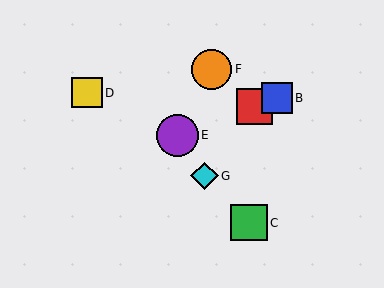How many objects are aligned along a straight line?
3 objects (A, B, E) are aligned along a straight line.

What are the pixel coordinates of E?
Object E is at (178, 135).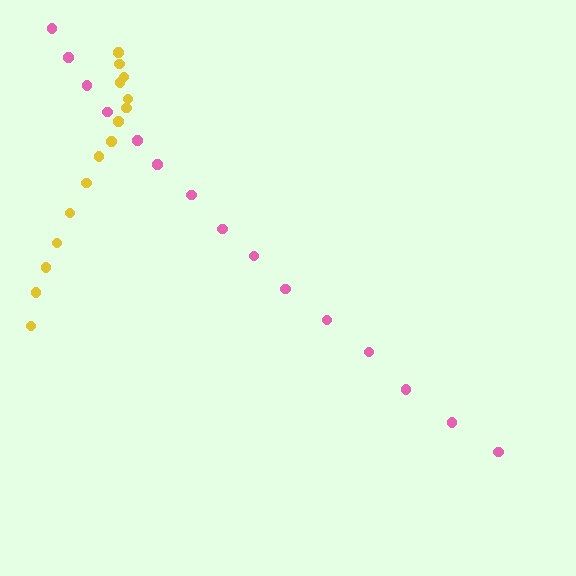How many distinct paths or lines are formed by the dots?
There are 2 distinct paths.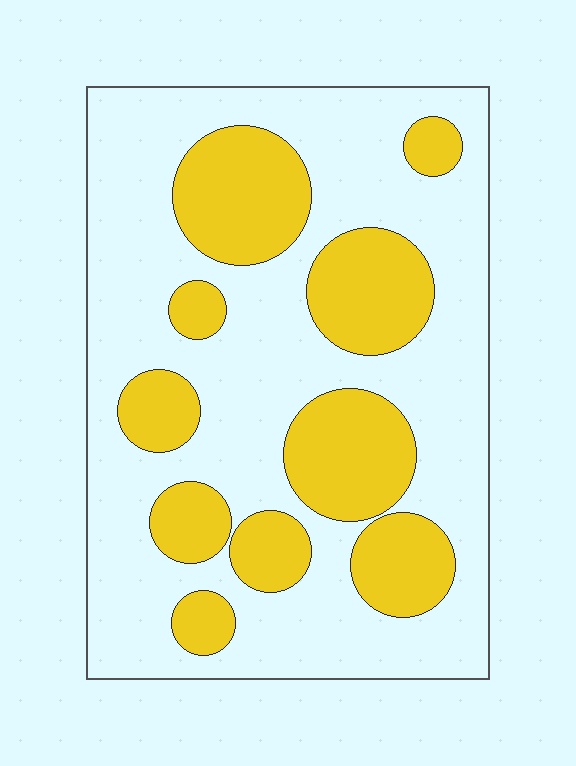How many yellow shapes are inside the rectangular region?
10.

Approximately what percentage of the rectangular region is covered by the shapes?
Approximately 30%.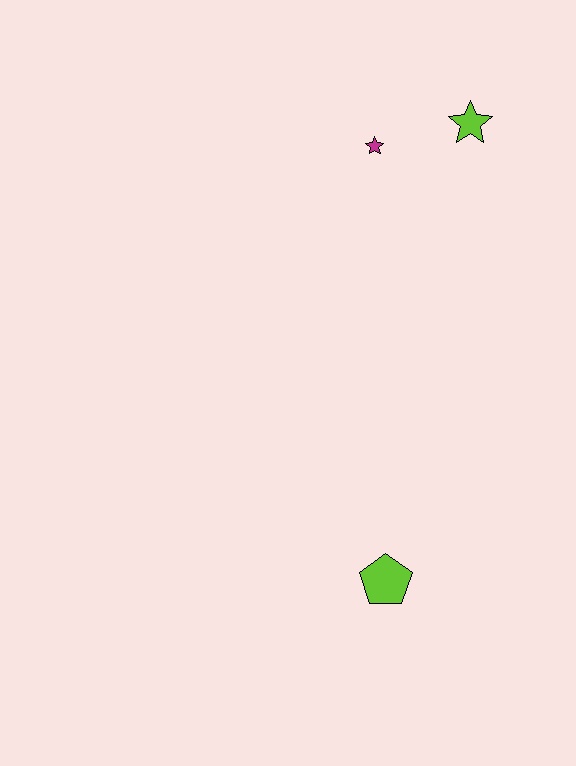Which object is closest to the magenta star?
The lime star is closest to the magenta star.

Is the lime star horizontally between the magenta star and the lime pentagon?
No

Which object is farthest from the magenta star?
The lime pentagon is farthest from the magenta star.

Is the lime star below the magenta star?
No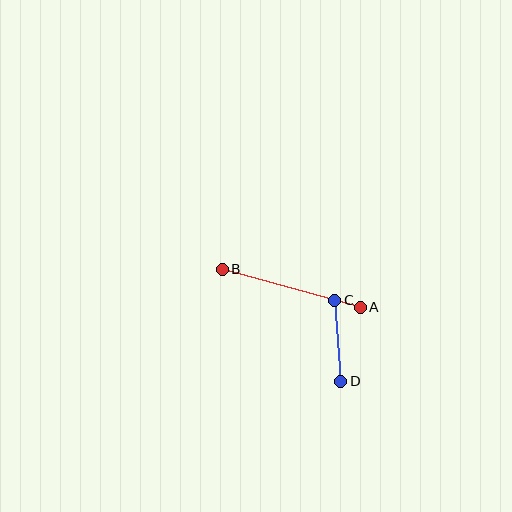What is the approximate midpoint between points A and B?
The midpoint is at approximately (291, 288) pixels.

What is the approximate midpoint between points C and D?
The midpoint is at approximately (338, 341) pixels.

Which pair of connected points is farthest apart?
Points A and B are farthest apart.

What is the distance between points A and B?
The distance is approximately 143 pixels.